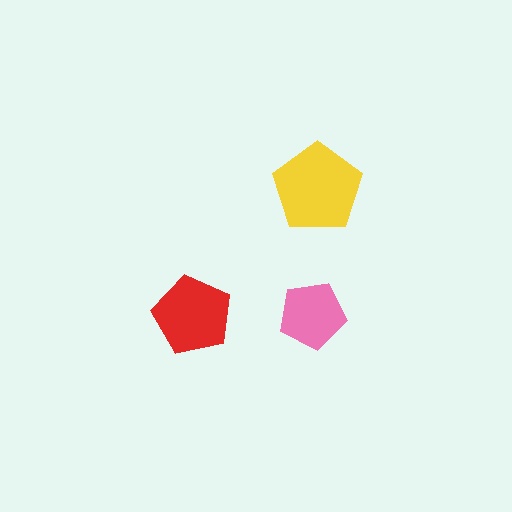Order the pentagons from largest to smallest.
the yellow one, the red one, the pink one.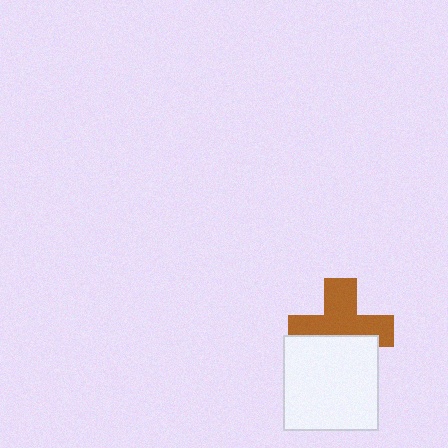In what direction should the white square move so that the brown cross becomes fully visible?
The white square should move down. That is the shortest direction to clear the overlap and leave the brown cross fully visible.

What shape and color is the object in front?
The object in front is a white square.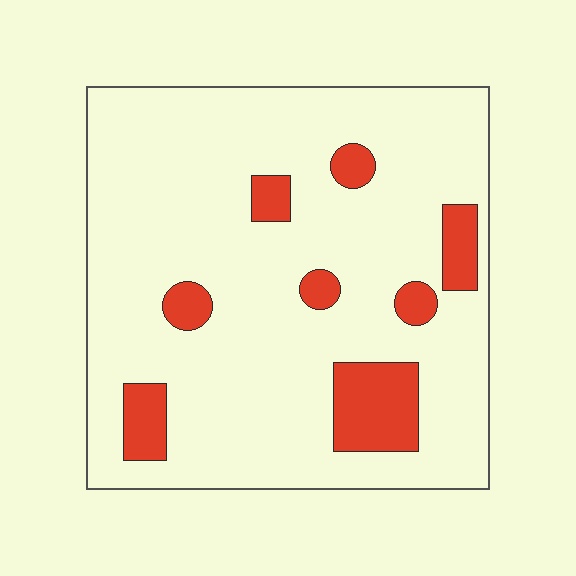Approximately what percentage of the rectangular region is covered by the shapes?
Approximately 15%.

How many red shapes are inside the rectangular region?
8.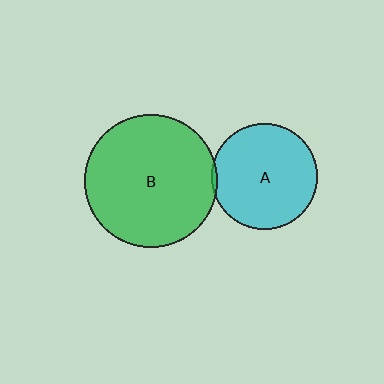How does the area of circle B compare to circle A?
Approximately 1.6 times.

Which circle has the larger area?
Circle B (green).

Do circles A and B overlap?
Yes.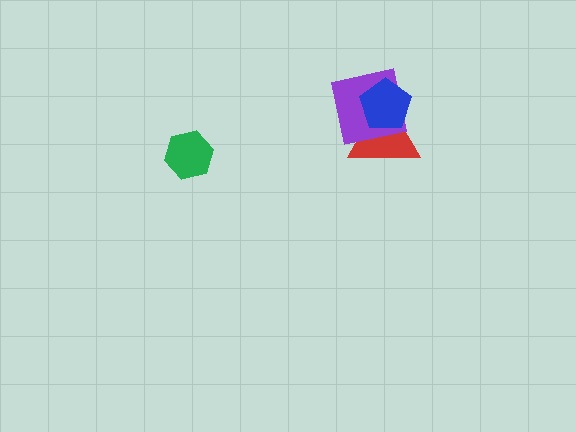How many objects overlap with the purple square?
2 objects overlap with the purple square.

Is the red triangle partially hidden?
Yes, it is partially covered by another shape.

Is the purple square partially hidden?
Yes, it is partially covered by another shape.